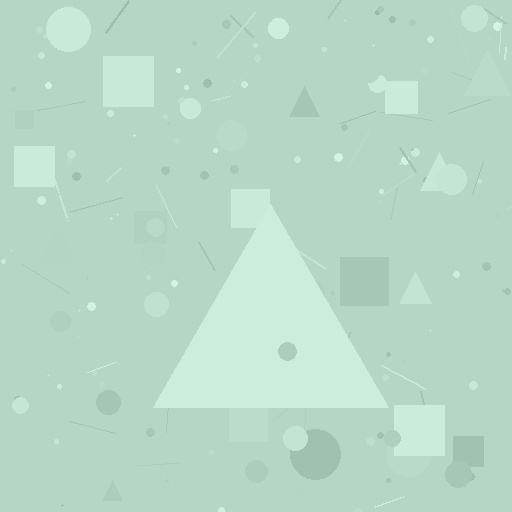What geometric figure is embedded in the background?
A triangle is embedded in the background.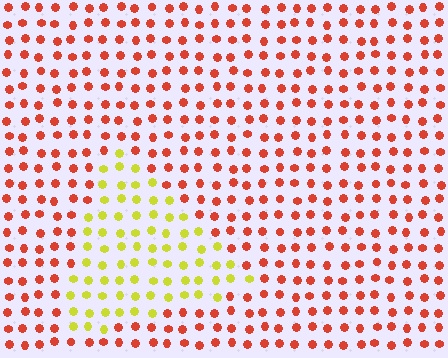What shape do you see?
I see a triangle.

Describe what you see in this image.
The image is filled with small red elements in a uniform arrangement. A triangle-shaped region is visible where the elements are tinted to a slightly different hue, forming a subtle color boundary.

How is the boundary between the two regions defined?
The boundary is defined purely by a slight shift in hue (about 61 degrees). Spacing, size, and orientation are identical on both sides.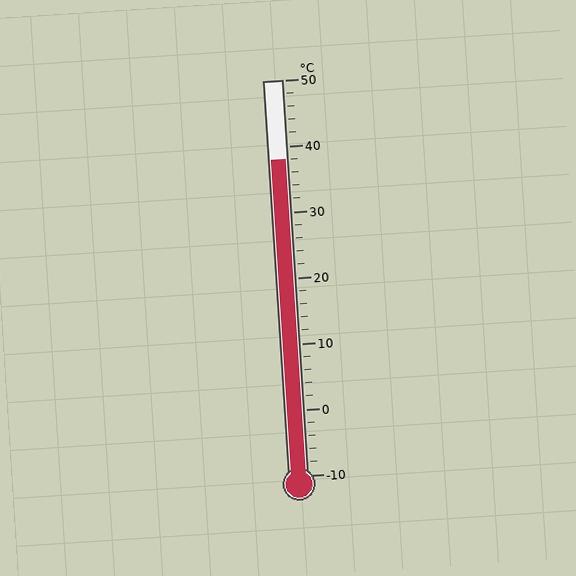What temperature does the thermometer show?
The thermometer shows approximately 38°C.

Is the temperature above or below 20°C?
The temperature is above 20°C.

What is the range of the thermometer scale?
The thermometer scale ranges from -10°C to 50°C.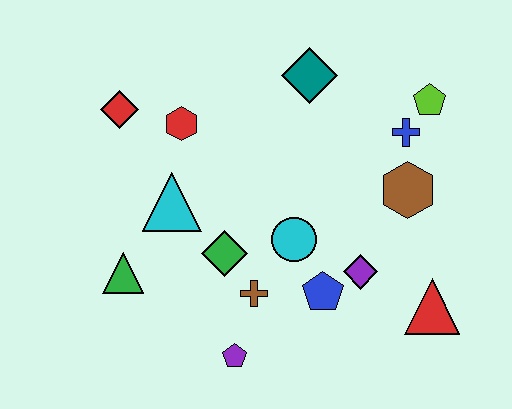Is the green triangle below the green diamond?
Yes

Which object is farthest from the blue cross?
The green triangle is farthest from the blue cross.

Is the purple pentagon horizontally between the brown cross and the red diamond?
Yes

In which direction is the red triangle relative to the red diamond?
The red triangle is to the right of the red diamond.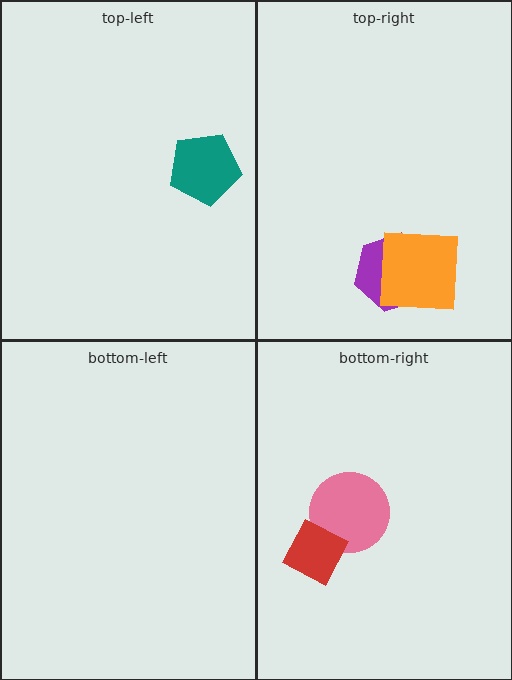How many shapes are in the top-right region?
2.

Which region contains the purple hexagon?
The top-right region.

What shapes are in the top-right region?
The purple hexagon, the orange square.